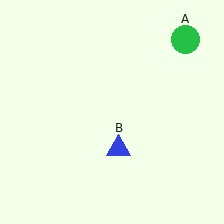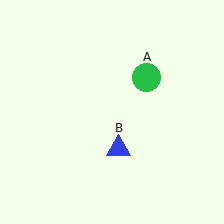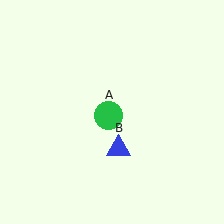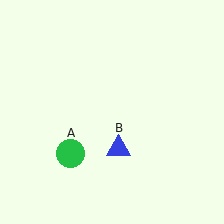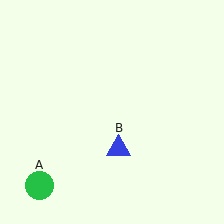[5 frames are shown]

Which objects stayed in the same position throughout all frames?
Blue triangle (object B) remained stationary.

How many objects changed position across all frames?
1 object changed position: green circle (object A).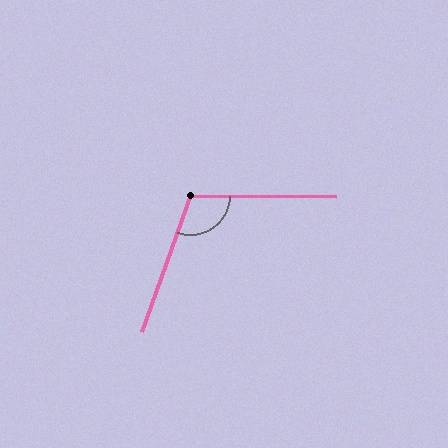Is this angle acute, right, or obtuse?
It is obtuse.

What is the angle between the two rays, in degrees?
Approximately 109 degrees.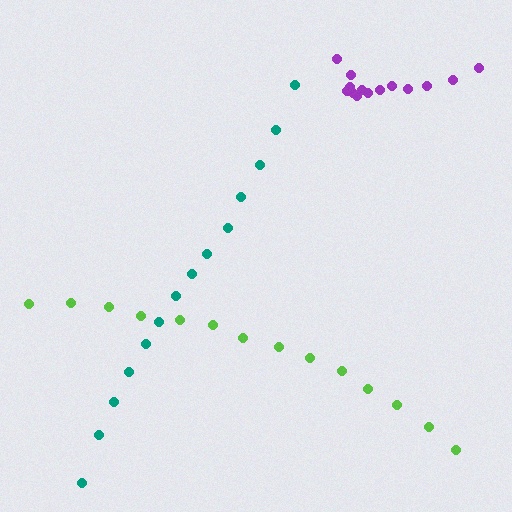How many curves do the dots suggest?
There are 3 distinct paths.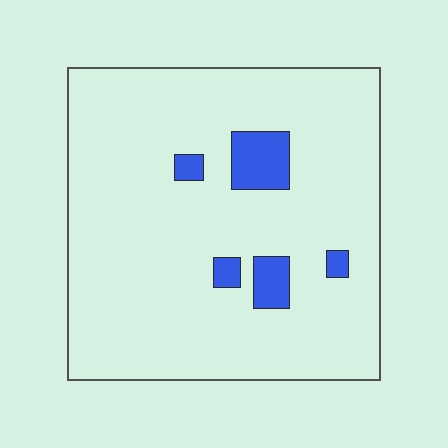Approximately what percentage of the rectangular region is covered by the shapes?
Approximately 10%.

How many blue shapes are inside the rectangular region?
5.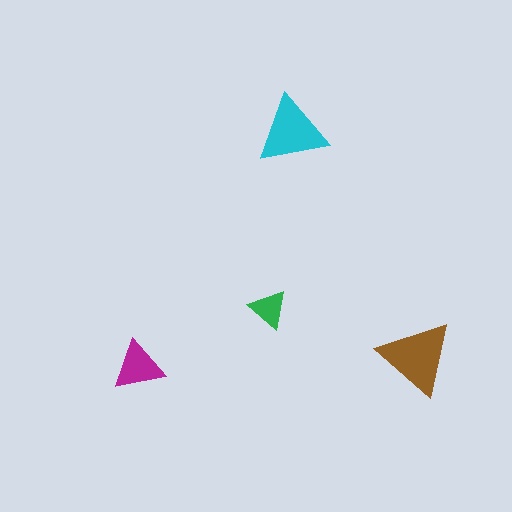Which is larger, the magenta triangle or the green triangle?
The magenta one.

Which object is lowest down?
The magenta triangle is bottommost.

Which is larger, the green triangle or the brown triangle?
The brown one.